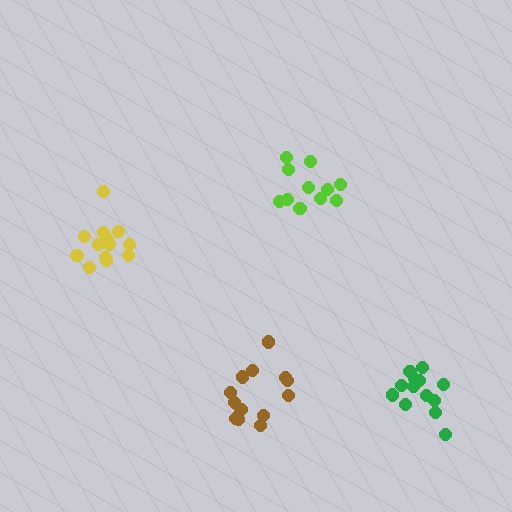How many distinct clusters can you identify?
There are 4 distinct clusters.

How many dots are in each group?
Group 1: 13 dots, Group 2: 11 dots, Group 3: 13 dots, Group 4: 14 dots (51 total).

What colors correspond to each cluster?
The clusters are colored: yellow, lime, green, brown.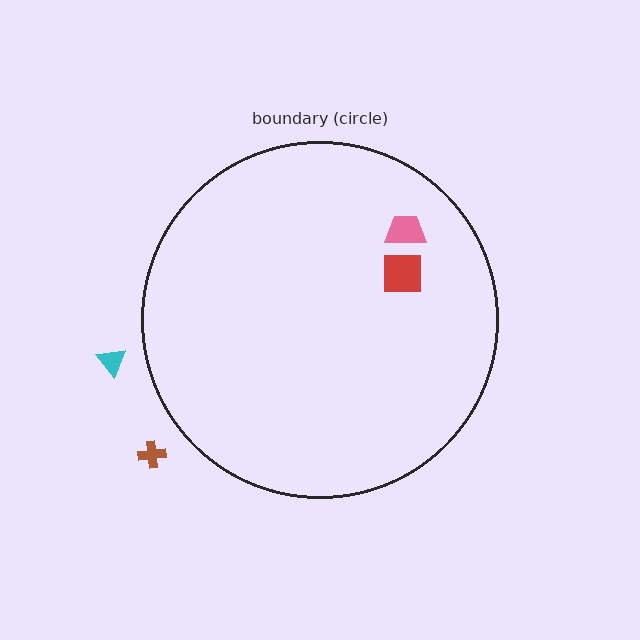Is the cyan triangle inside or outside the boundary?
Outside.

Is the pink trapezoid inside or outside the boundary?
Inside.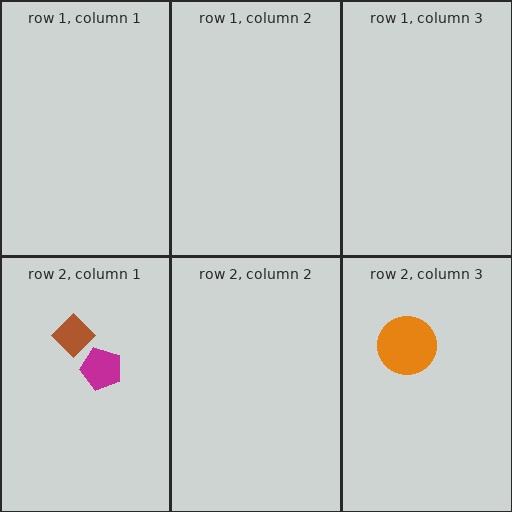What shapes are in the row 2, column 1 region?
The brown diamond, the magenta pentagon.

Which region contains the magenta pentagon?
The row 2, column 1 region.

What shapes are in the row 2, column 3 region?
The orange circle.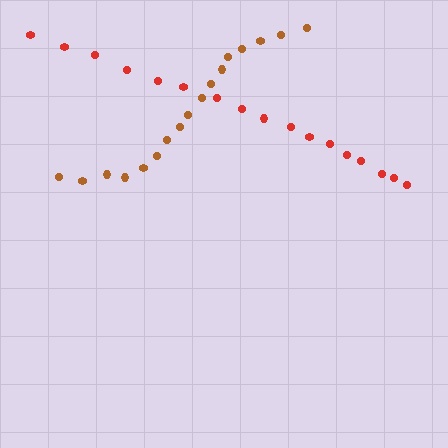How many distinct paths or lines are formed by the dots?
There are 2 distinct paths.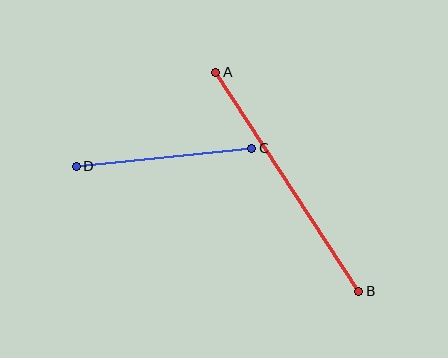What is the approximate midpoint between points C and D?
The midpoint is at approximately (164, 157) pixels.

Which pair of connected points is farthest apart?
Points A and B are farthest apart.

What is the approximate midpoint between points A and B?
The midpoint is at approximately (287, 182) pixels.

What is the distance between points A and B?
The distance is approximately 262 pixels.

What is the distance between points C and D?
The distance is approximately 177 pixels.